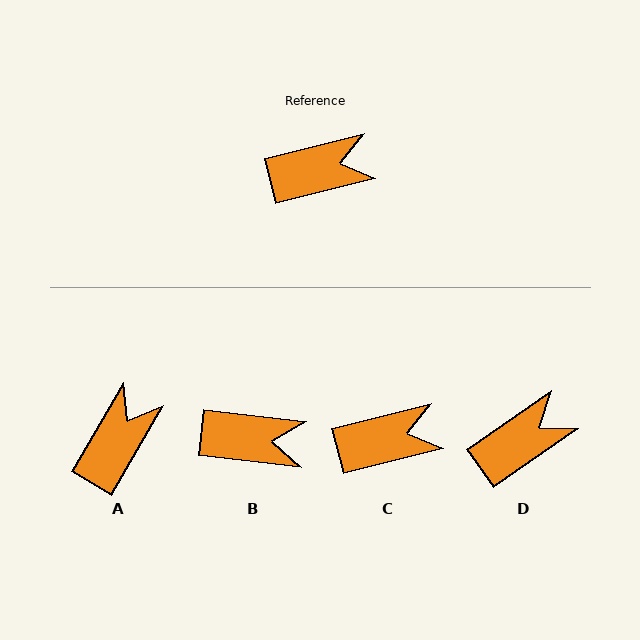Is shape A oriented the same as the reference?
No, it is off by about 46 degrees.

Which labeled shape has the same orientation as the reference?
C.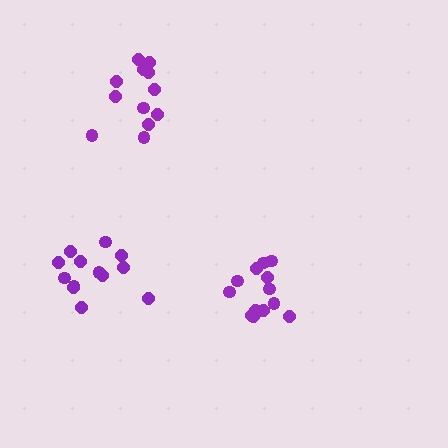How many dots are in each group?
Group 1: 13 dots, Group 2: 14 dots, Group 3: 12 dots (39 total).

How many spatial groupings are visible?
There are 3 spatial groupings.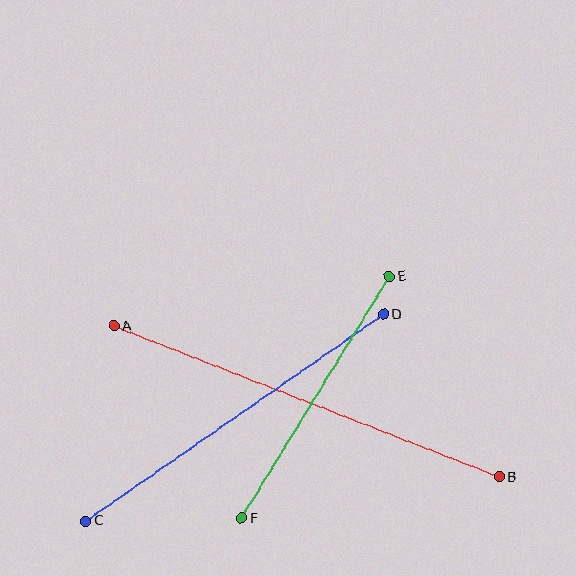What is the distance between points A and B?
The distance is approximately 414 pixels.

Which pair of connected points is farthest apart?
Points A and B are farthest apart.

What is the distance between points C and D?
The distance is approximately 363 pixels.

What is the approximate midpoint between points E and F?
The midpoint is at approximately (316, 397) pixels.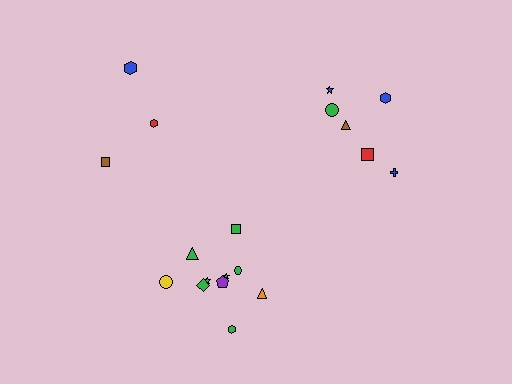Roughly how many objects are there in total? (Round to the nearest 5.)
Roughly 20 objects in total.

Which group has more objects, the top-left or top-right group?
The top-right group.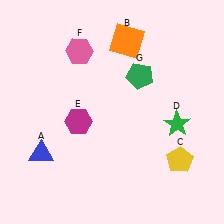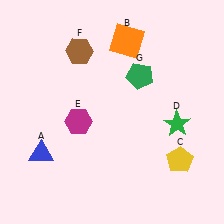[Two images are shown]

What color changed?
The hexagon (F) changed from pink in Image 1 to brown in Image 2.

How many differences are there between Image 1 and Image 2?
There is 1 difference between the two images.